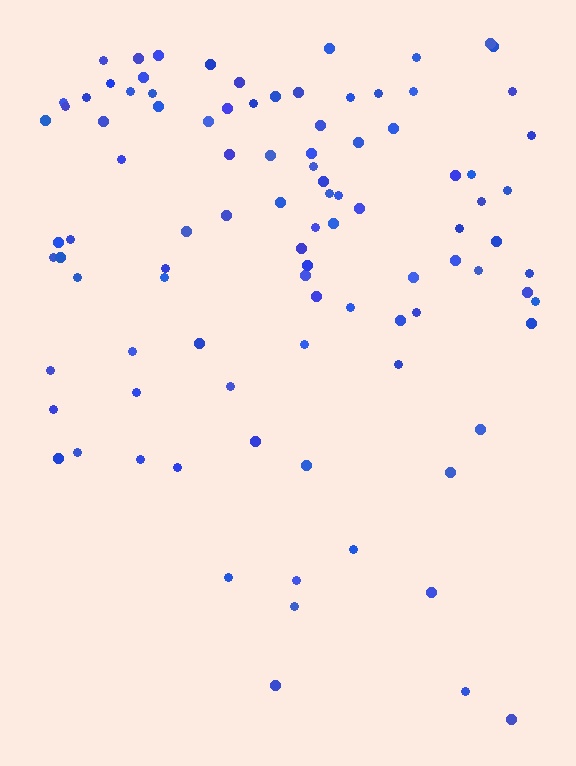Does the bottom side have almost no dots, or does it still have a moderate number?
Still a moderate number, just noticeably fewer than the top.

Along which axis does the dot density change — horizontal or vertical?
Vertical.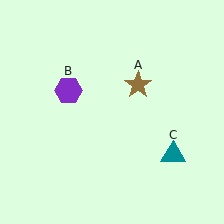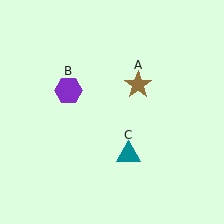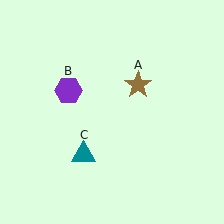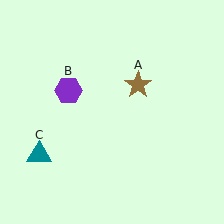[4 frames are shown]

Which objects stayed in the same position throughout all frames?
Brown star (object A) and purple hexagon (object B) remained stationary.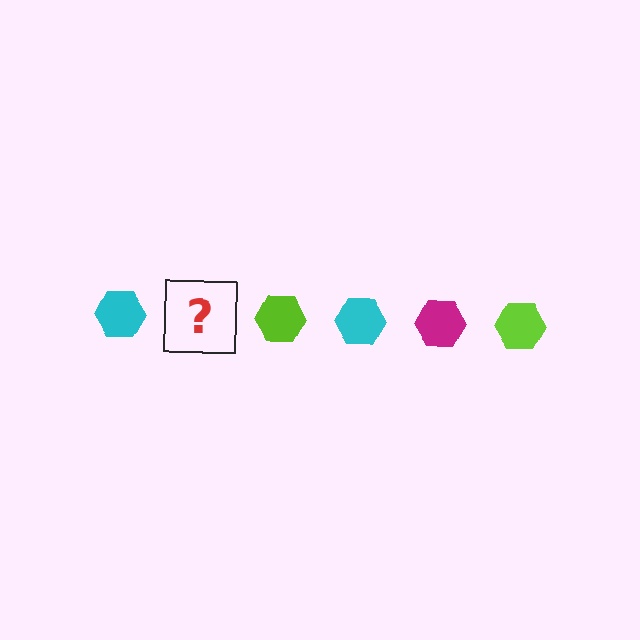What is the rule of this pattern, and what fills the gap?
The rule is that the pattern cycles through cyan, magenta, lime hexagons. The gap should be filled with a magenta hexagon.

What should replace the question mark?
The question mark should be replaced with a magenta hexagon.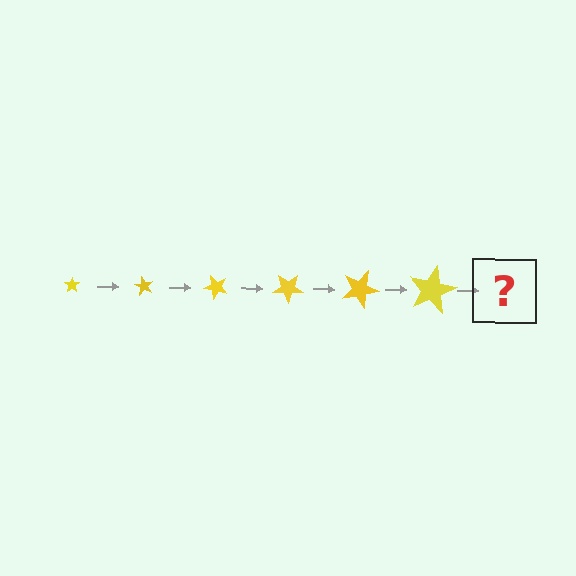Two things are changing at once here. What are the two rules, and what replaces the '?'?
The two rules are that the star grows larger each step and it rotates 60 degrees each step. The '?' should be a star, larger than the previous one and rotated 360 degrees from the start.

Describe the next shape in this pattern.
It should be a star, larger than the previous one and rotated 360 degrees from the start.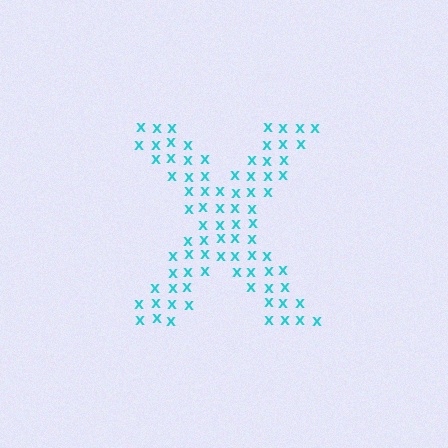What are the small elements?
The small elements are letter X's.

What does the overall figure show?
The overall figure shows the letter X.